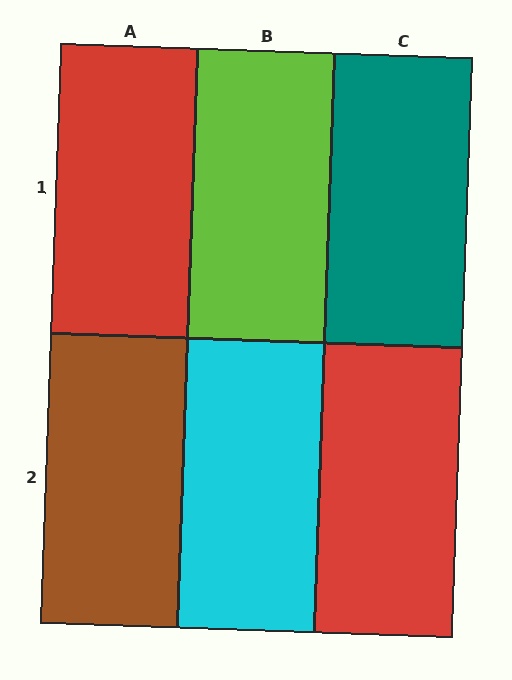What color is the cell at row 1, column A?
Red.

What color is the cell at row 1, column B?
Lime.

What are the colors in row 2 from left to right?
Brown, cyan, red.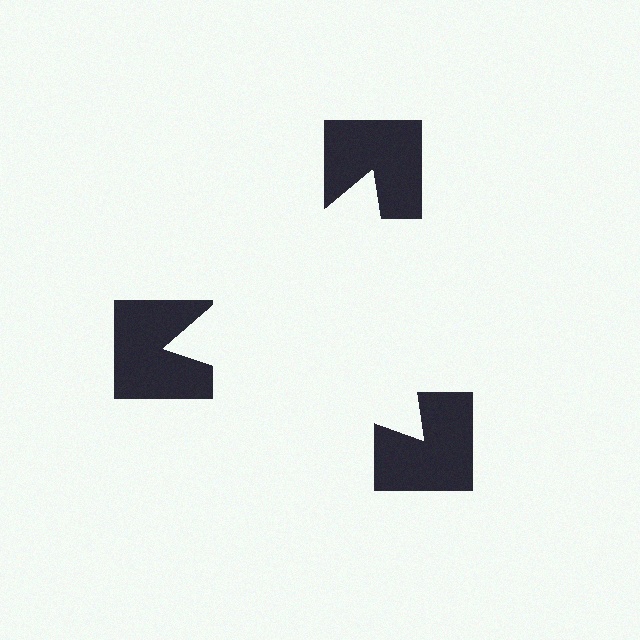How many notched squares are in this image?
There are 3 — one at each vertex of the illusory triangle.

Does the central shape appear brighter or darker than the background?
It typically appears slightly brighter than the background, even though no actual brightness change is drawn.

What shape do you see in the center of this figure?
An illusory triangle — its edges are inferred from the aligned wedge cuts in the notched squares, not physically drawn.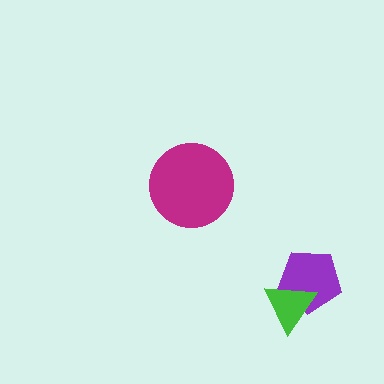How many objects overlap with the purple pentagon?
1 object overlaps with the purple pentagon.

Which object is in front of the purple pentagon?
The green triangle is in front of the purple pentagon.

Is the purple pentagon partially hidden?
Yes, it is partially covered by another shape.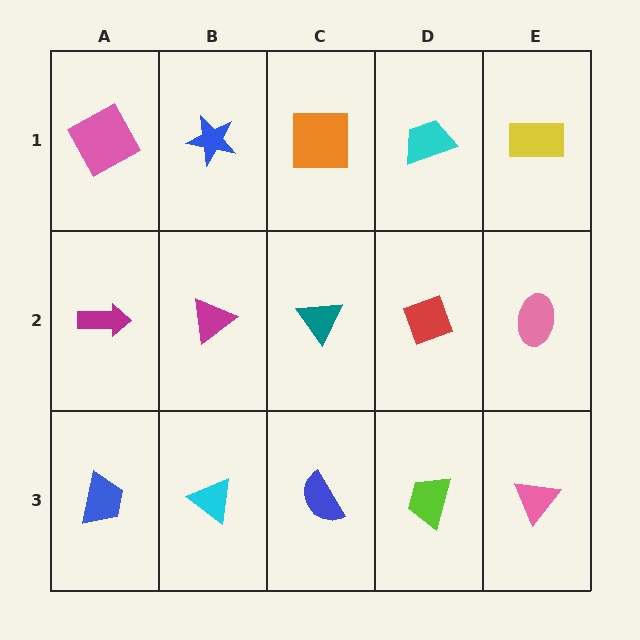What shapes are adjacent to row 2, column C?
An orange square (row 1, column C), a blue semicircle (row 3, column C), a magenta triangle (row 2, column B), a red diamond (row 2, column D).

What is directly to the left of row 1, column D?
An orange square.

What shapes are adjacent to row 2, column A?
A pink square (row 1, column A), a blue trapezoid (row 3, column A), a magenta triangle (row 2, column B).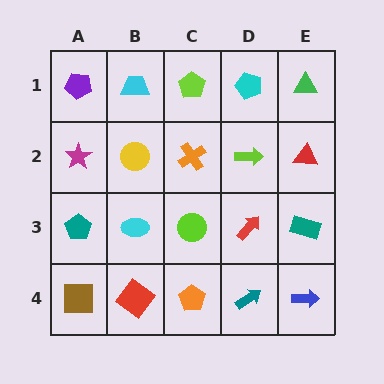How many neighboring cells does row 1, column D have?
3.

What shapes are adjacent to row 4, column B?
A cyan ellipse (row 3, column B), a brown square (row 4, column A), an orange pentagon (row 4, column C).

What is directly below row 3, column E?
A blue arrow.